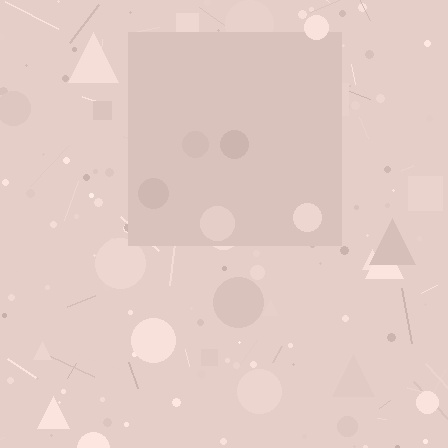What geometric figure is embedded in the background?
A square is embedded in the background.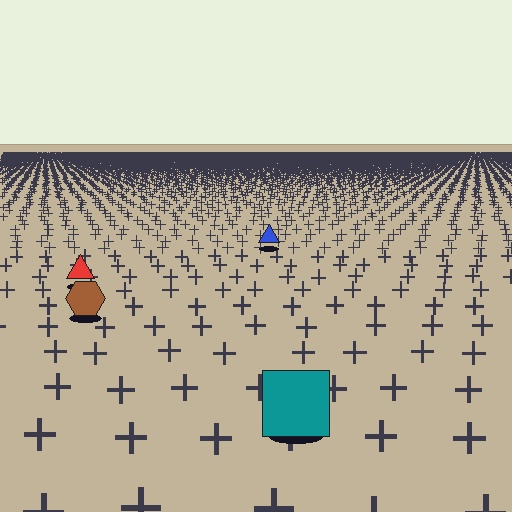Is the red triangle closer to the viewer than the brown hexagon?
No. The brown hexagon is closer — you can tell from the texture gradient: the ground texture is coarser near it.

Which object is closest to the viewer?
The teal square is closest. The texture marks near it are larger and more spread out.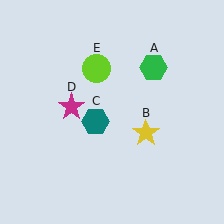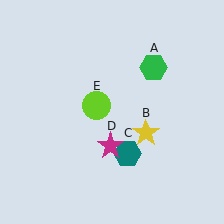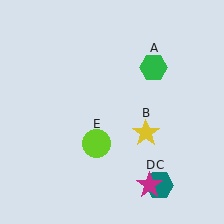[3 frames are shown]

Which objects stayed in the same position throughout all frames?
Green hexagon (object A) and yellow star (object B) remained stationary.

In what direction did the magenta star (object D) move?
The magenta star (object D) moved down and to the right.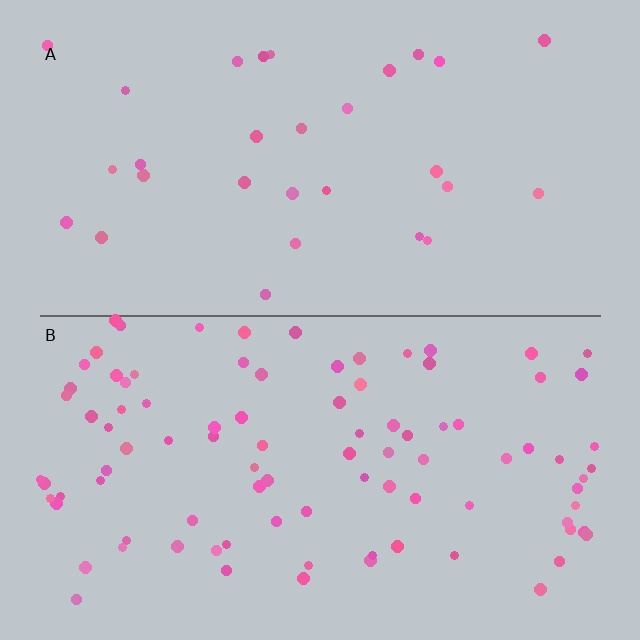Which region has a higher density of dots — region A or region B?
B (the bottom).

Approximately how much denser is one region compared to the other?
Approximately 3.2× — region B over region A.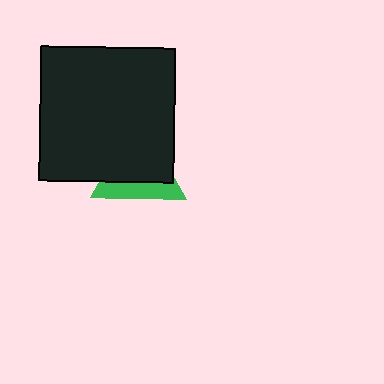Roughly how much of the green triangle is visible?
A small part of it is visible (roughly 35%).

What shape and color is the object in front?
The object in front is a black square.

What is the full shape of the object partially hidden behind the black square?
The partially hidden object is a green triangle.